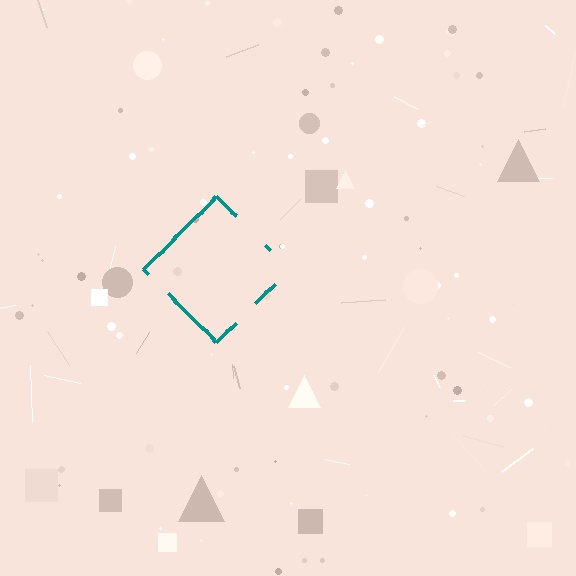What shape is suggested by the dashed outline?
The dashed outline suggests a diamond.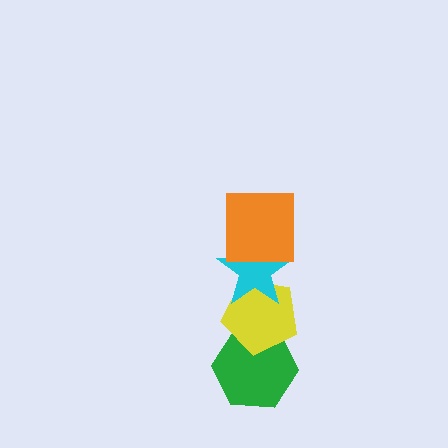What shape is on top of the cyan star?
The orange square is on top of the cyan star.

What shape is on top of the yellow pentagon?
The cyan star is on top of the yellow pentagon.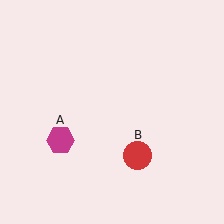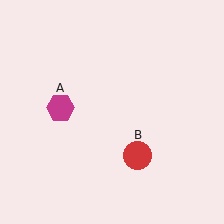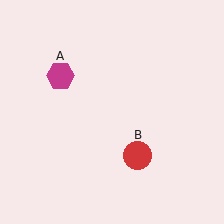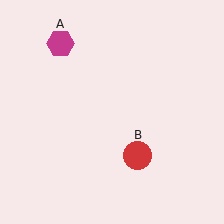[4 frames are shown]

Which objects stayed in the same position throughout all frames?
Red circle (object B) remained stationary.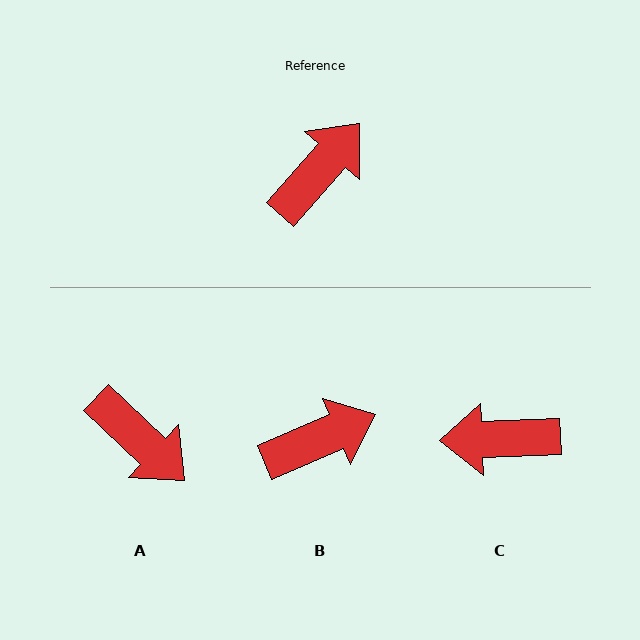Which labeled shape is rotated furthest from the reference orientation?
C, about 133 degrees away.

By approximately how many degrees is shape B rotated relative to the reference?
Approximately 25 degrees clockwise.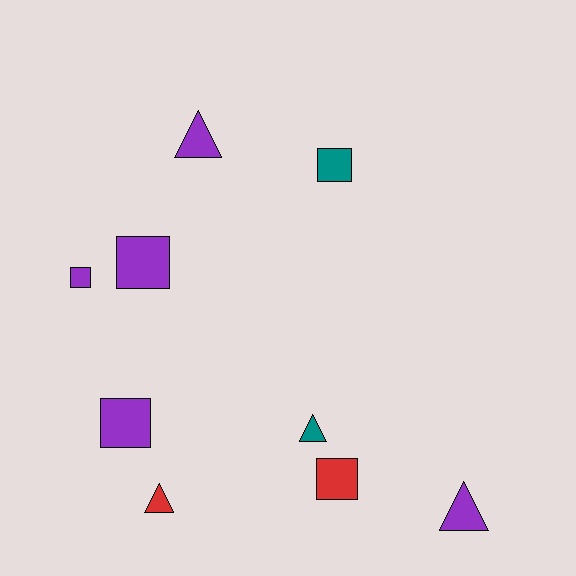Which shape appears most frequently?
Square, with 5 objects.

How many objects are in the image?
There are 9 objects.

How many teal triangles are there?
There is 1 teal triangle.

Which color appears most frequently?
Purple, with 5 objects.